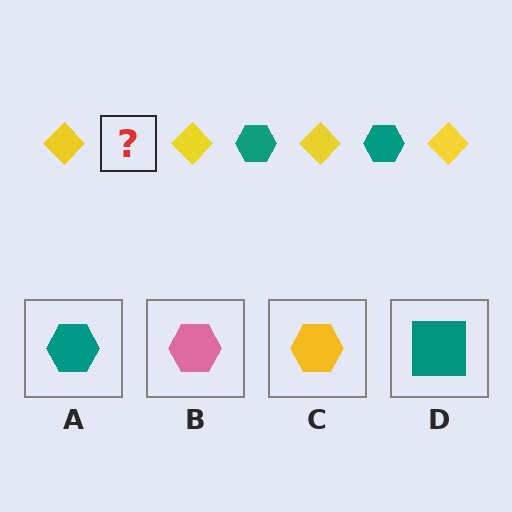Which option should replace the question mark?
Option A.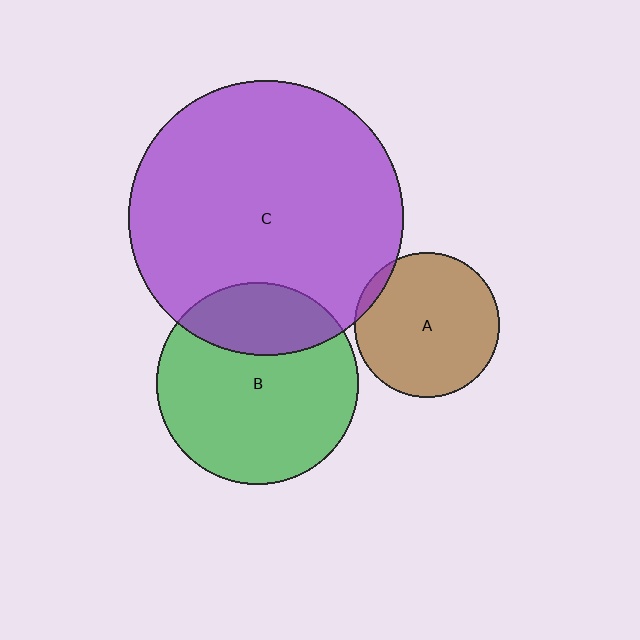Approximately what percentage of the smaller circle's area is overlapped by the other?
Approximately 5%.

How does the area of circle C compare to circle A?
Approximately 3.6 times.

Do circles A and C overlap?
Yes.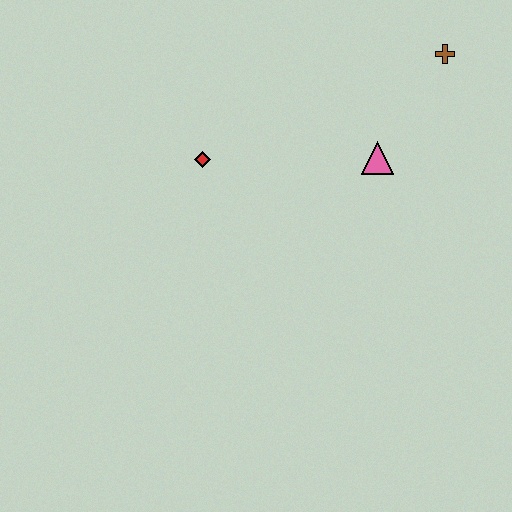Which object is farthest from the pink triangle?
The red diamond is farthest from the pink triangle.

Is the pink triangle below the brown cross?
Yes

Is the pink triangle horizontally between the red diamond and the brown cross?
Yes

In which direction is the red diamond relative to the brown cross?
The red diamond is to the left of the brown cross.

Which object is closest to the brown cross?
The pink triangle is closest to the brown cross.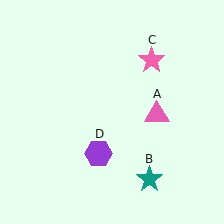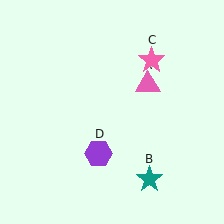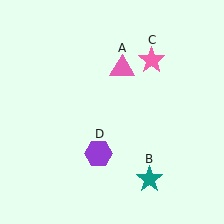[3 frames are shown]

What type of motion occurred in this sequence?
The pink triangle (object A) rotated counterclockwise around the center of the scene.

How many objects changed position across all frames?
1 object changed position: pink triangle (object A).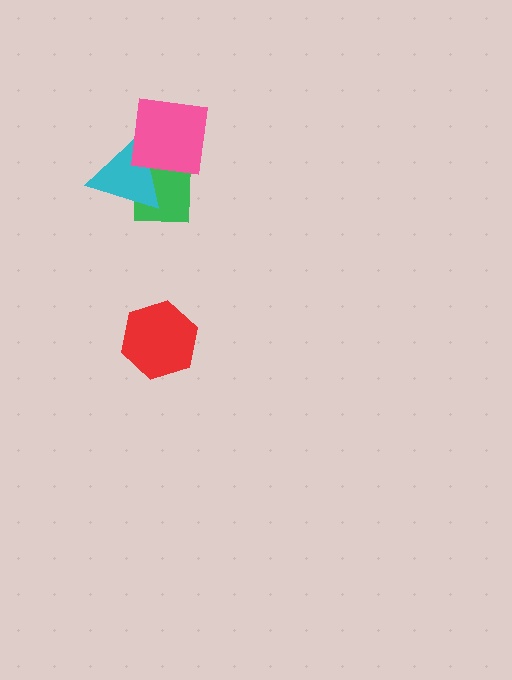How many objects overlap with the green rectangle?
2 objects overlap with the green rectangle.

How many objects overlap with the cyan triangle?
2 objects overlap with the cyan triangle.